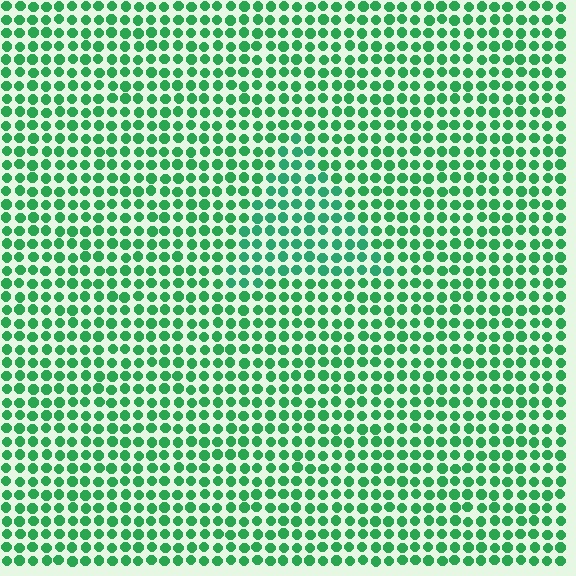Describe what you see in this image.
The image is filled with small green elements in a uniform arrangement. A triangle-shaped region is visible where the elements are tinted to a slightly different hue, forming a subtle color boundary.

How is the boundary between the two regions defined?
The boundary is defined purely by a slight shift in hue (about 15 degrees). Spacing, size, and orientation are identical on both sides.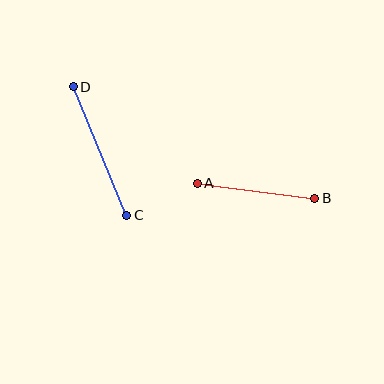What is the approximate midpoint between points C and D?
The midpoint is at approximately (100, 151) pixels.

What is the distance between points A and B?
The distance is approximately 118 pixels.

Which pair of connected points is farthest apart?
Points C and D are farthest apart.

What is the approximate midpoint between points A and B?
The midpoint is at approximately (256, 191) pixels.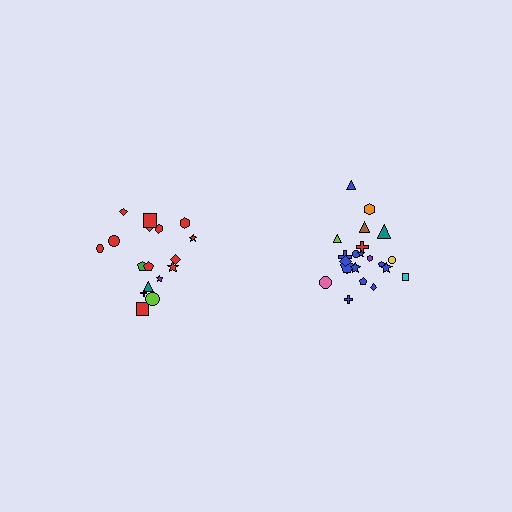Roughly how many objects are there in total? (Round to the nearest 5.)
Roughly 40 objects in total.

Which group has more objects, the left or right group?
The right group.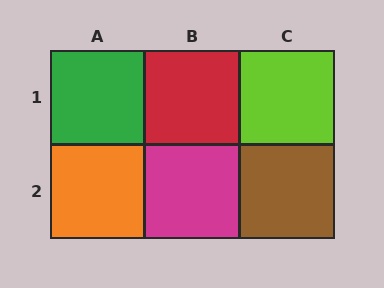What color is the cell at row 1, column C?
Lime.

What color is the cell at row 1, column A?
Green.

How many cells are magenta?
1 cell is magenta.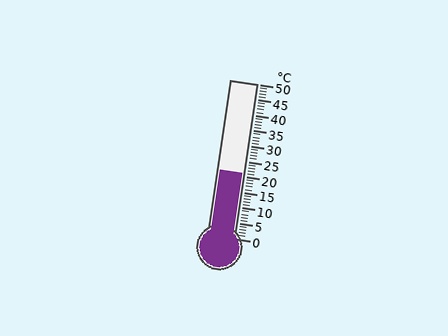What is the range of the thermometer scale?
The thermometer scale ranges from 0°C to 50°C.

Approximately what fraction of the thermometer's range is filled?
The thermometer is filled to approximately 40% of its range.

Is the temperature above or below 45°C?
The temperature is below 45°C.